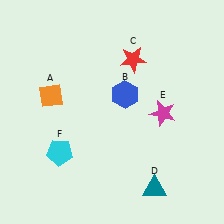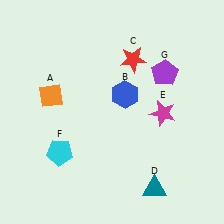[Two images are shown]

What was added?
A purple pentagon (G) was added in Image 2.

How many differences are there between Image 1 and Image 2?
There is 1 difference between the two images.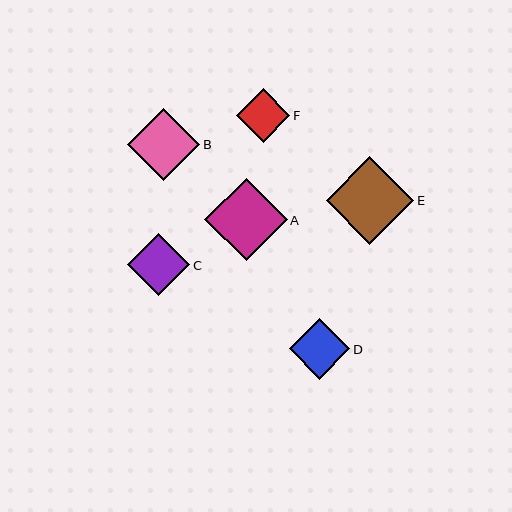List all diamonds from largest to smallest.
From largest to smallest: E, A, B, C, D, F.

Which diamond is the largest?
Diamond E is the largest with a size of approximately 87 pixels.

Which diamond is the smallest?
Diamond F is the smallest with a size of approximately 53 pixels.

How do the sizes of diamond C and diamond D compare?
Diamond C and diamond D are approximately the same size.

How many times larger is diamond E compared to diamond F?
Diamond E is approximately 1.6 times the size of diamond F.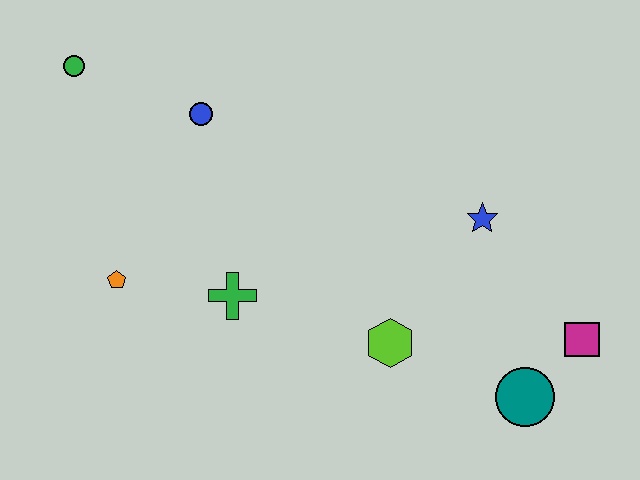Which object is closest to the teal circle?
The magenta square is closest to the teal circle.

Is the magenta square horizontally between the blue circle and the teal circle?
No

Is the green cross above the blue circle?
No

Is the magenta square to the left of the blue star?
No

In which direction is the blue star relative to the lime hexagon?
The blue star is above the lime hexagon.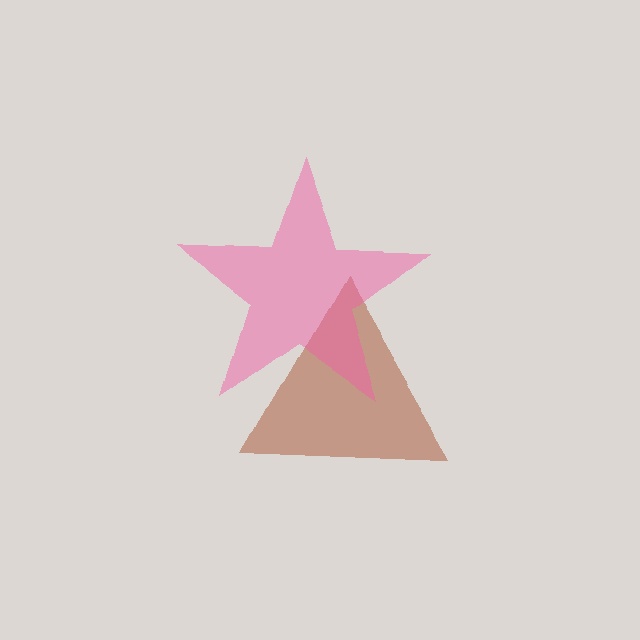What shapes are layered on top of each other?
The layered shapes are: a brown triangle, a pink star.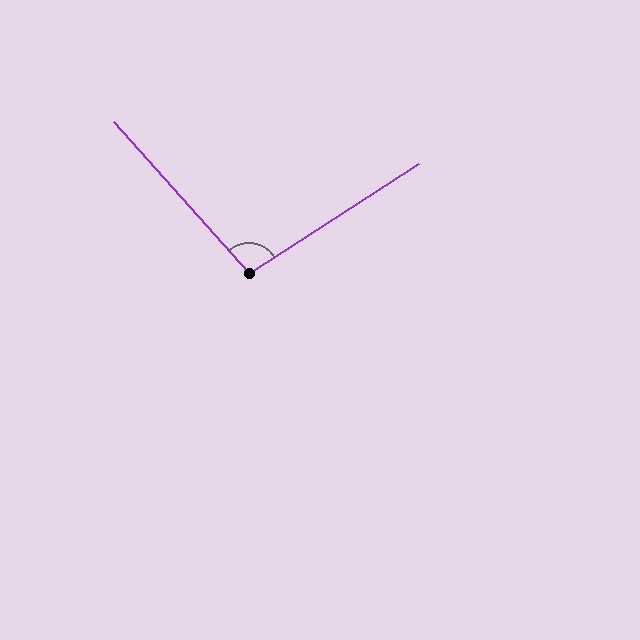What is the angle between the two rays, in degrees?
Approximately 99 degrees.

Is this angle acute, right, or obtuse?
It is obtuse.